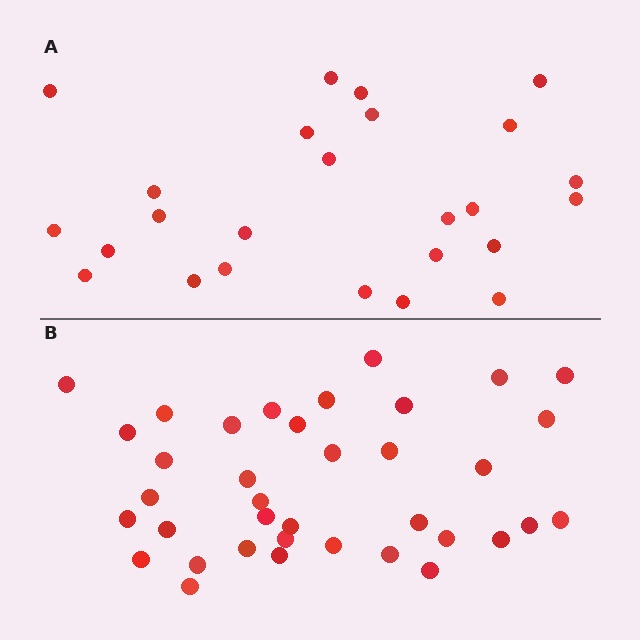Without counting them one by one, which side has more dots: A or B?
Region B (the bottom region) has more dots.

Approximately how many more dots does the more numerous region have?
Region B has roughly 12 or so more dots than region A.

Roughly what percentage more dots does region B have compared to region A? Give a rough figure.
About 50% more.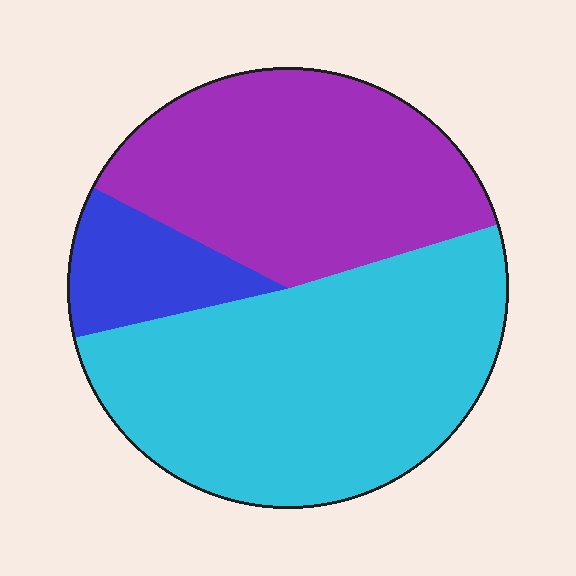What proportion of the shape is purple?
Purple takes up about three eighths (3/8) of the shape.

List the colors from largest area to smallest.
From largest to smallest: cyan, purple, blue.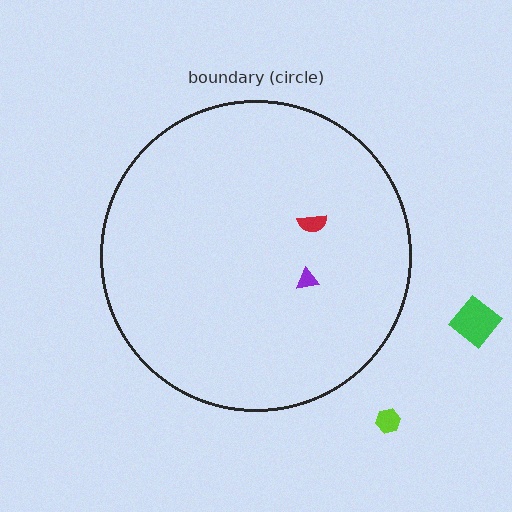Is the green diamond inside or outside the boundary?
Outside.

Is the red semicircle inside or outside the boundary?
Inside.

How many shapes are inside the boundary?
2 inside, 2 outside.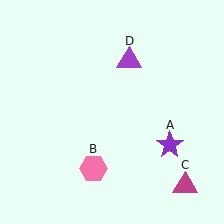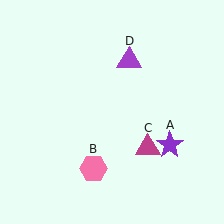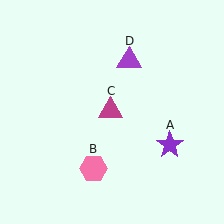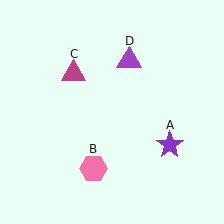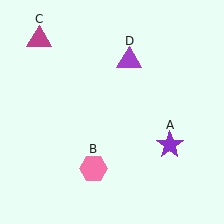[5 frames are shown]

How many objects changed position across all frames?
1 object changed position: magenta triangle (object C).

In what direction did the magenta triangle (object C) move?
The magenta triangle (object C) moved up and to the left.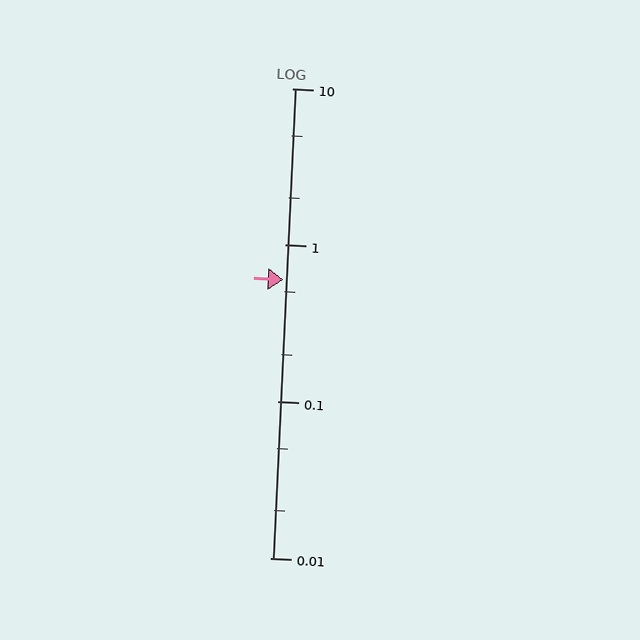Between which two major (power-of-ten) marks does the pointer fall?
The pointer is between 0.1 and 1.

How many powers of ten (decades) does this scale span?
The scale spans 3 decades, from 0.01 to 10.